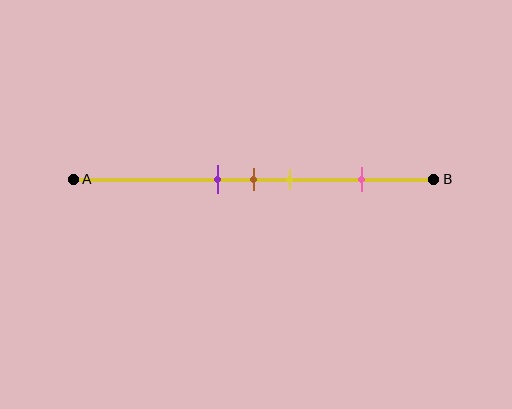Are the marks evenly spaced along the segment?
No, the marks are not evenly spaced.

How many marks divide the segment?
There are 4 marks dividing the segment.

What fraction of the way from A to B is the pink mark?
The pink mark is approximately 80% (0.8) of the way from A to B.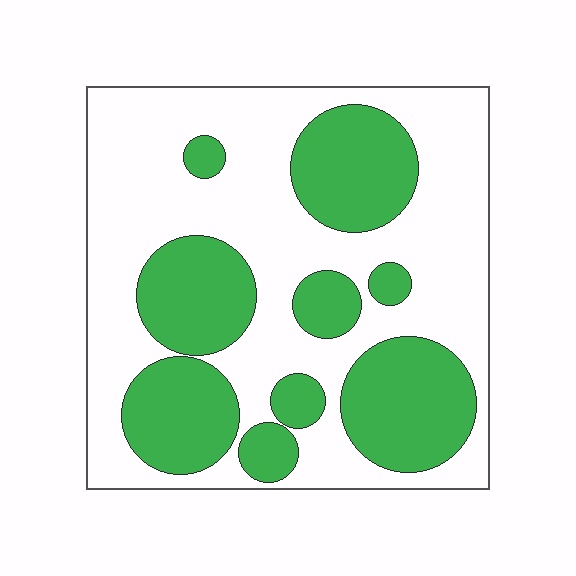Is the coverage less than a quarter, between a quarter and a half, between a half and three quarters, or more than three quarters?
Between a quarter and a half.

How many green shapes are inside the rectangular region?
9.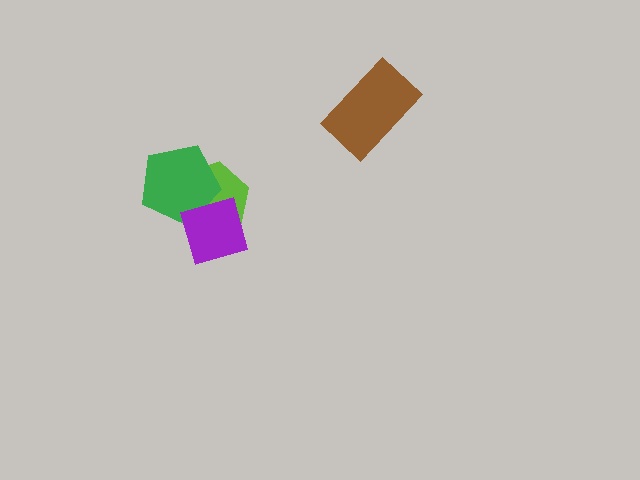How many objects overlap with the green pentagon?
2 objects overlap with the green pentagon.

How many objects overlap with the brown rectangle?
0 objects overlap with the brown rectangle.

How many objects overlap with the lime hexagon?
2 objects overlap with the lime hexagon.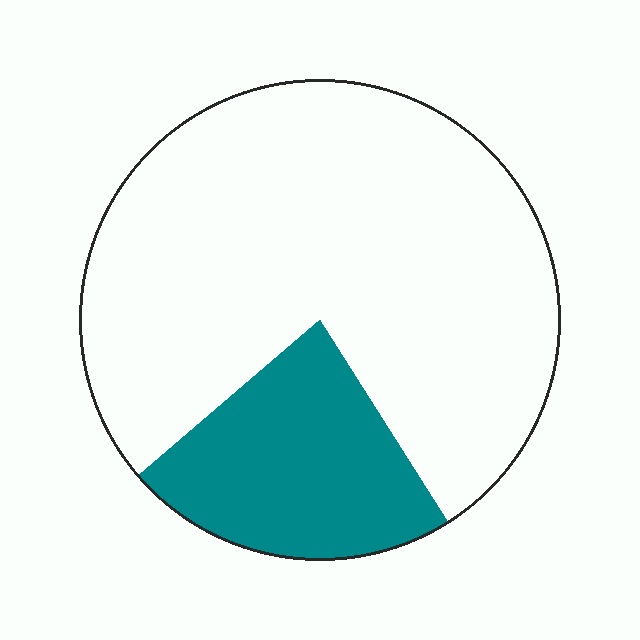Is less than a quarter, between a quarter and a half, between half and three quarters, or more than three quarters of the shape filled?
Less than a quarter.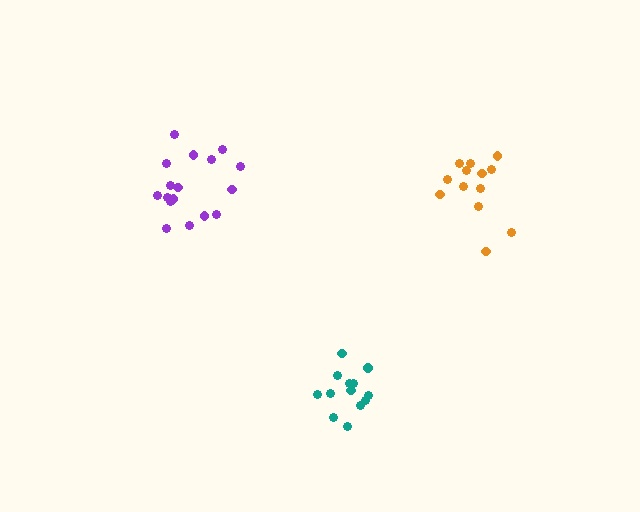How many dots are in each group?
Group 1: 13 dots, Group 2: 13 dots, Group 3: 17 dots (43 total).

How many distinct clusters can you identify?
There are 3 distinct clusters.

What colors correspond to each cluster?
The clusters are colored: orange, teal, purple.